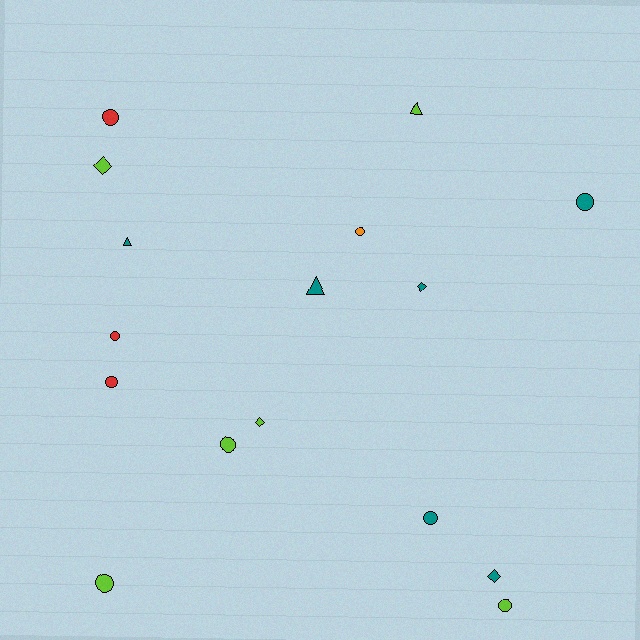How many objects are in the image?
There are 16 objects.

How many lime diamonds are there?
There are 2 lime diamonds.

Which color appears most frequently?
Lime, with 6 objects.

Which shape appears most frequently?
Circle, with 9 objects.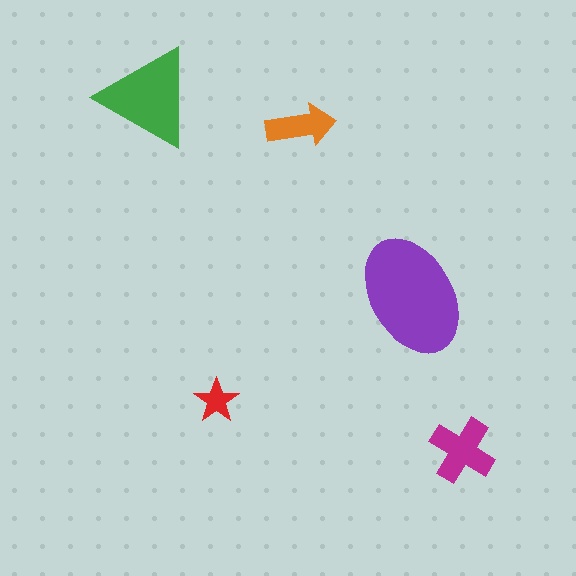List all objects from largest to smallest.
The purple ellipse, the green triangle, the magenta cross, the orange arrow, the red star.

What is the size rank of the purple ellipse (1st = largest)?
1st.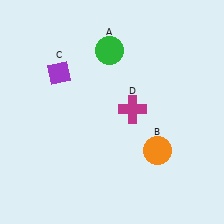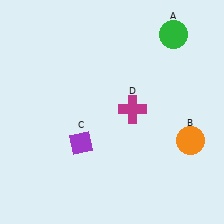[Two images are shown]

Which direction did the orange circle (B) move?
The orange circle (B) moved right.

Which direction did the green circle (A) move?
The green circle (A) moved right.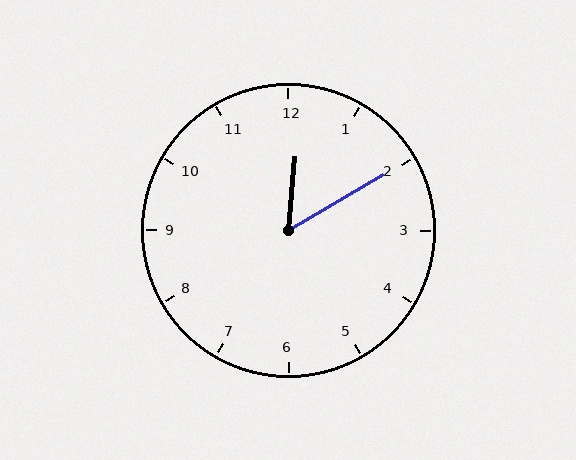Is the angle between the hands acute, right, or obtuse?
It is acute.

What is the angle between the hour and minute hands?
Approximately 55 degrees.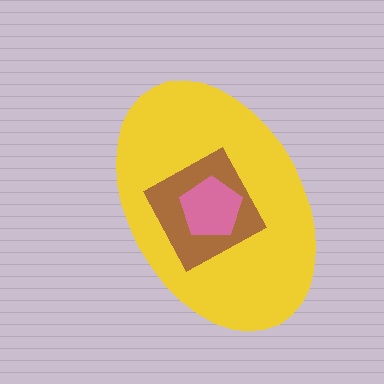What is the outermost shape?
The yellow ellipse.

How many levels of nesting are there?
3.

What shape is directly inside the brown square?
The pink pentagon.